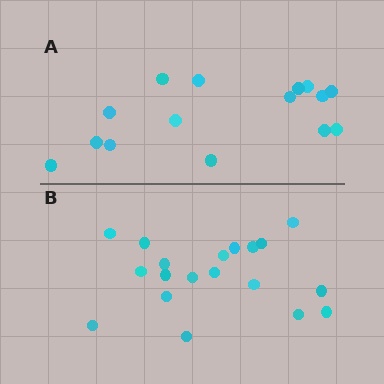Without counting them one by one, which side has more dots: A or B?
Region B (the bottom region) has more dots.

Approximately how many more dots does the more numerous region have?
Region B has about 4 more dots than region A.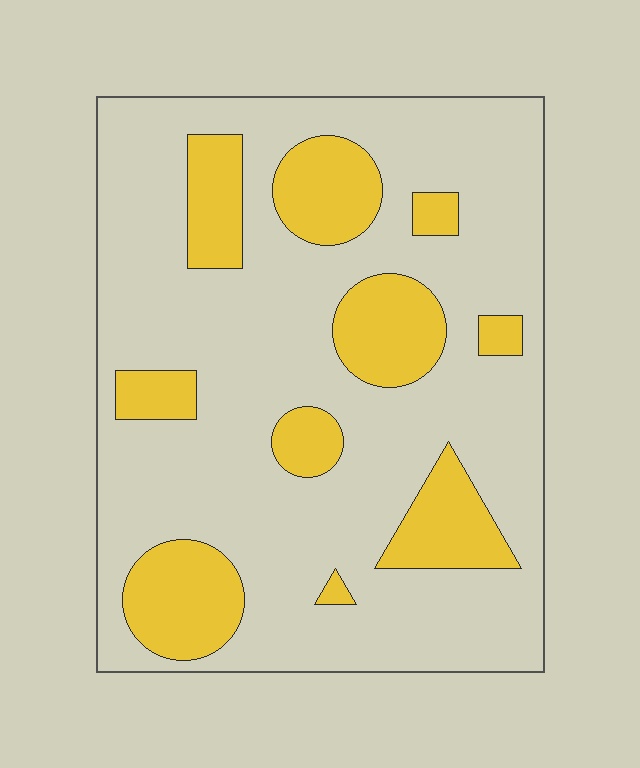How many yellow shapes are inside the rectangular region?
10.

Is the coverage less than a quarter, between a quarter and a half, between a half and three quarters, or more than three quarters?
Less than a quarter.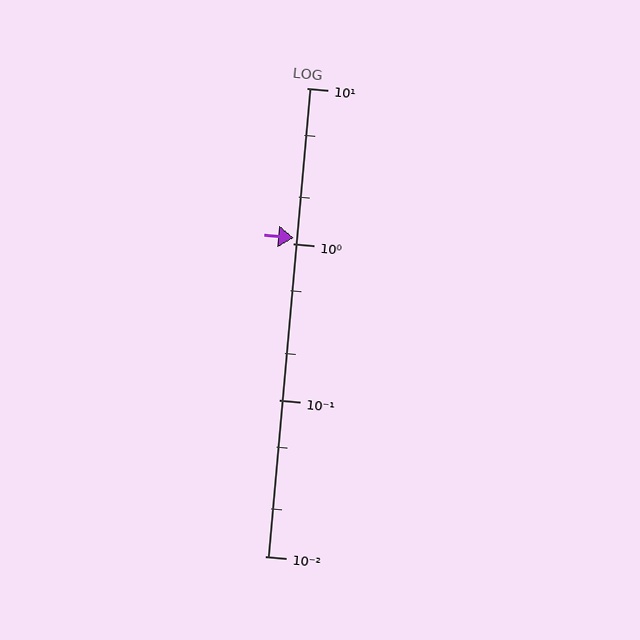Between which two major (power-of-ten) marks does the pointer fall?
The pointer is between 1 and 10.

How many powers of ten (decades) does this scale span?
The scale spans 3 decades, from 0.01 to 10.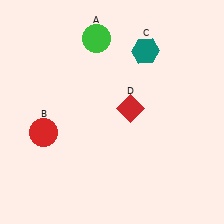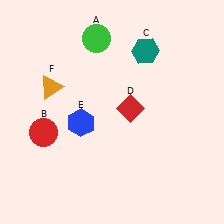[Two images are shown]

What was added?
A blue hexagon (E), an orange triangle (F) were added in Image 2.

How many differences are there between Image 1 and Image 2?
There are 2 differences between the two images.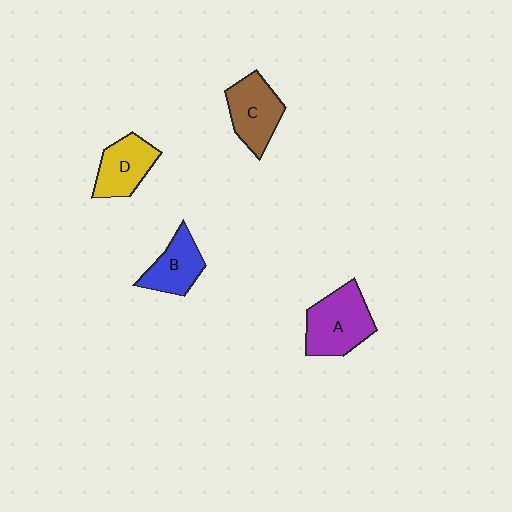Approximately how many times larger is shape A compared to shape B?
Approximately 1.4 times.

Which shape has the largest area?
Shape A (purple).